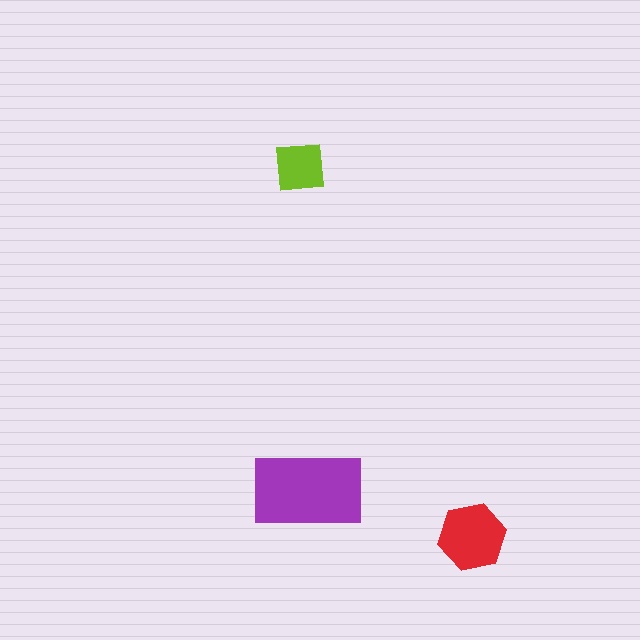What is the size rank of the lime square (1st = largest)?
3rd.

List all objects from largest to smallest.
The purple rectangle, the red hexagon, the lime square.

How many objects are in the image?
There are 3 objects in the image.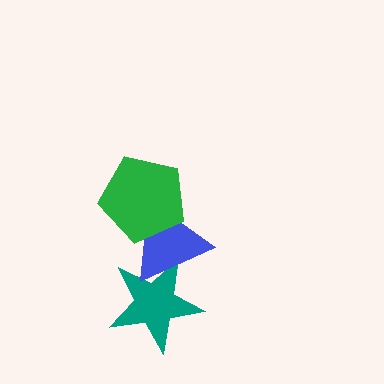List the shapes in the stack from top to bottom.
From top to bottom: the green pentagon, the blue triangle, the teal star.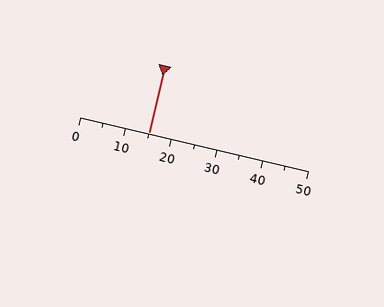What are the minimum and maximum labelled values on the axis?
The axis runs from 0 to 50.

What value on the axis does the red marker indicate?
The marker indicates approximately 15.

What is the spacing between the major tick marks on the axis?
The major ticks are spaced 10 apart.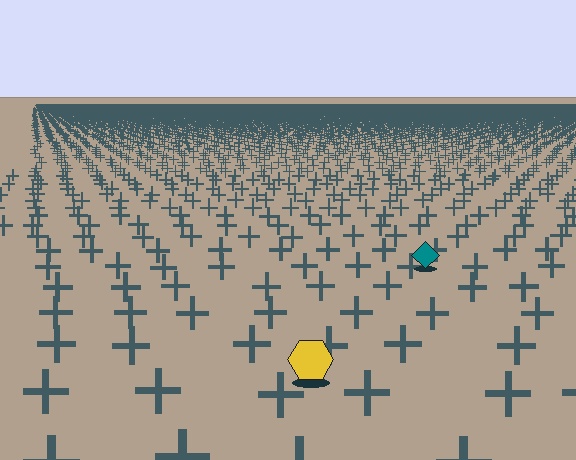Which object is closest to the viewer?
The yellow hexagon is closest. The texture marks near it are larger and more spread out.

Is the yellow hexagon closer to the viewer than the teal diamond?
Yes. The yellow hexagon is closer — you can tell from the texture gradient: the ground texture is coarser near it.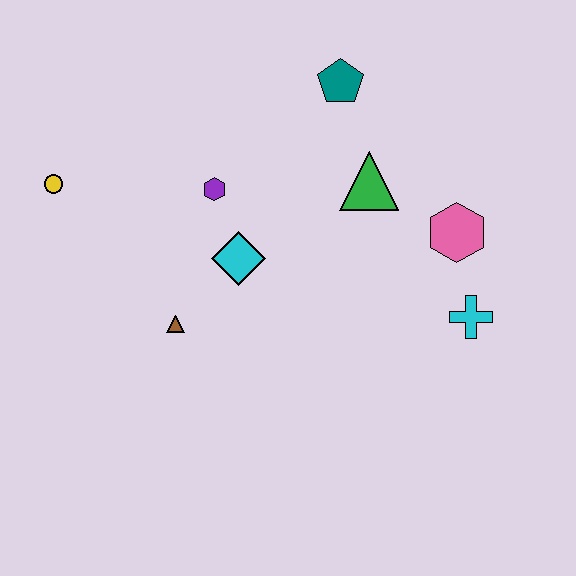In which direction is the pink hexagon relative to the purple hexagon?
The pink hexagon is to the right of the purple hexagon.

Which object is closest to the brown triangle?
The cyan diamond is closest to the brown triangle.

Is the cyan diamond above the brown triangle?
Yes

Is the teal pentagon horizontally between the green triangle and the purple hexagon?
Yes